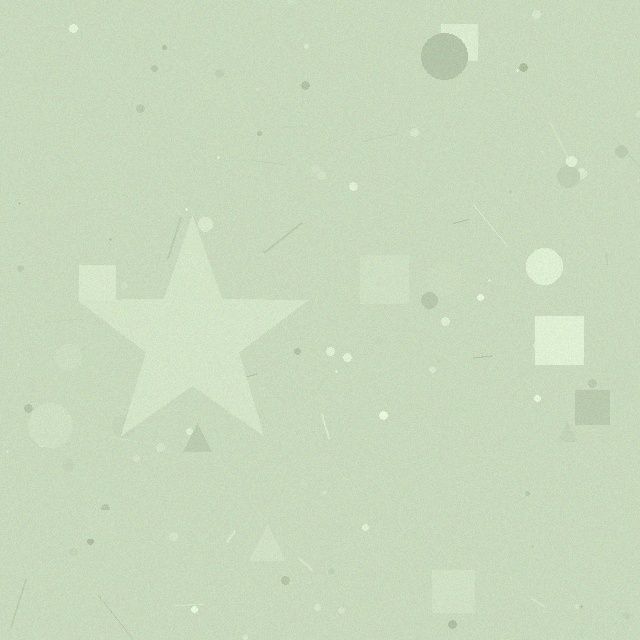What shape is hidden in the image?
A star is hidden in the image.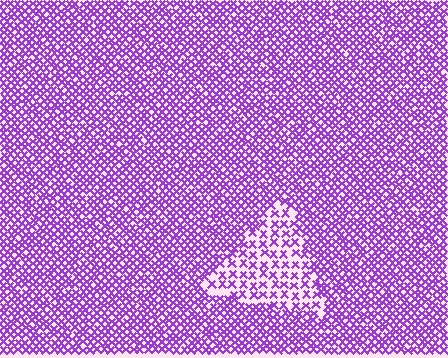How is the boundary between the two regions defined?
The boundary is defined by a change in element density (approximately 2.1x ratio). All elements are the same color, size, and shape.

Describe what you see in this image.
The image contains small purple elements arranged at two different densities. A triangle-shaped region is visible where the elements are less densely packed than the surrounding area.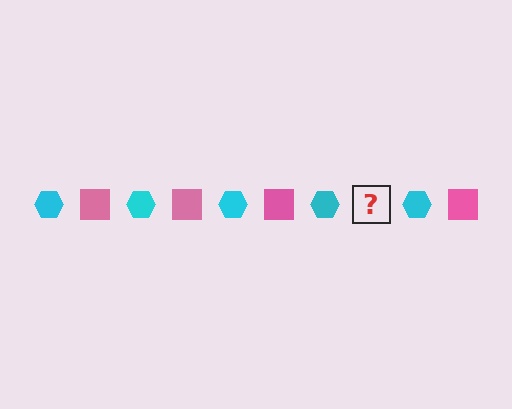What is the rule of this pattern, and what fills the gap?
The rule is that the pattern alternates between cyan hexagon and pink square. The gap should be filled with a pink square.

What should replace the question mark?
The question mark should be replaced with a pink square.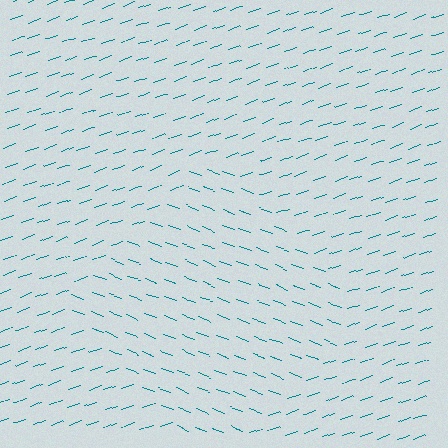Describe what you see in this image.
The image is filled with small teal line segments. A diamond region in the image has lines oriented differently from the surrounding lines, creating a visible texture boundary.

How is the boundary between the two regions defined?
The boundary is defined purely by a change in line orientation (approximately 40 degrees difference). All lines are the same color and thickness.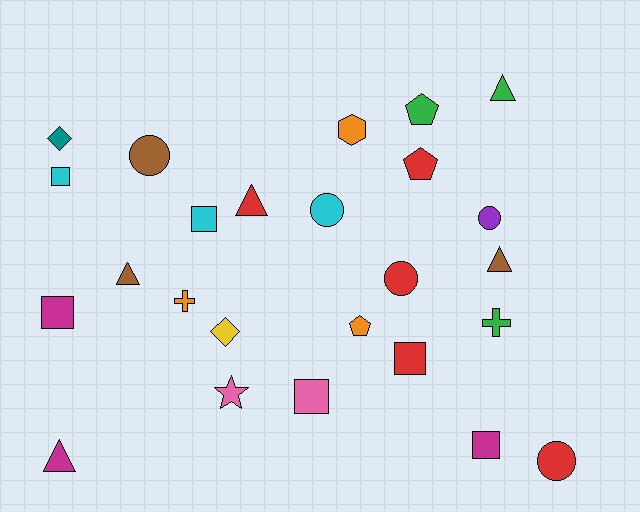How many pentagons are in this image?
There are 3 pentagons.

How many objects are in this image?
There are 25 objects.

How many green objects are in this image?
There are 3 green objects.